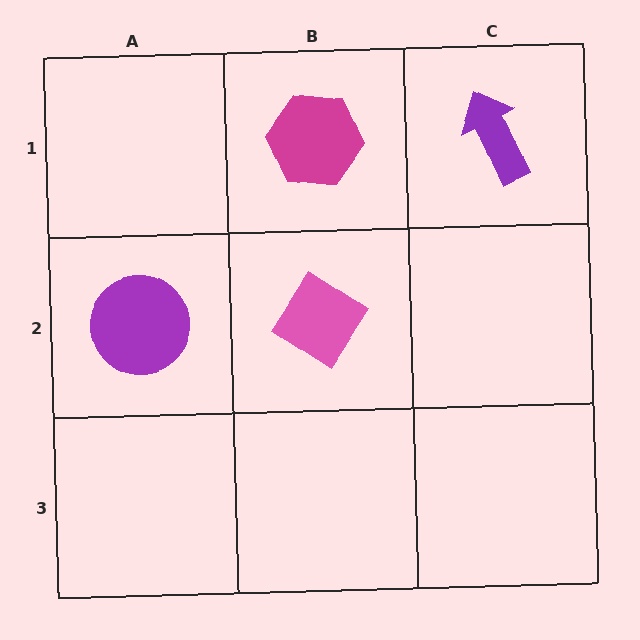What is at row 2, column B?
A pink diamond.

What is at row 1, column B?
A magenta hexagon.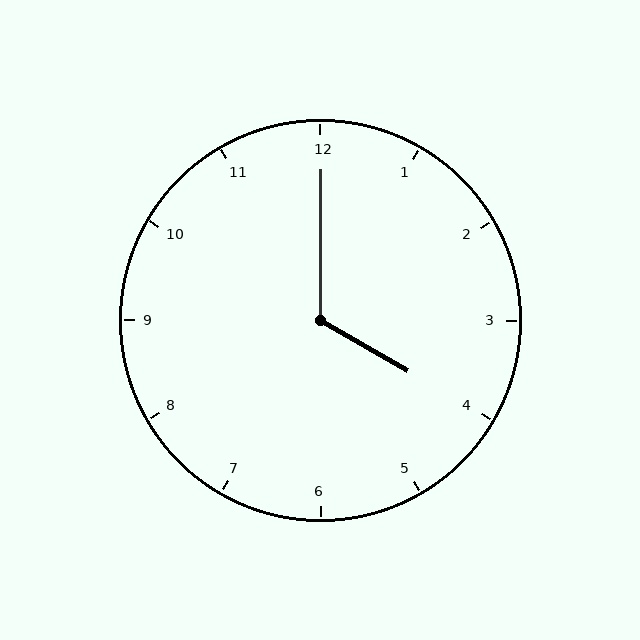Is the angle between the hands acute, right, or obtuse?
It is obtuse.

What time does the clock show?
4:00.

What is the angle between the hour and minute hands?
Approximately 120 degrees.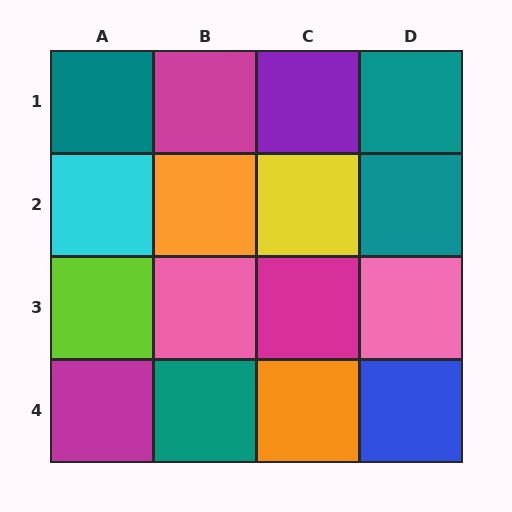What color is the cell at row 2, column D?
Teal.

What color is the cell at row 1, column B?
Magenta.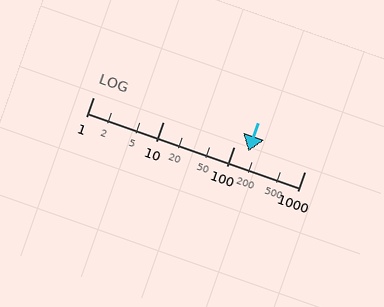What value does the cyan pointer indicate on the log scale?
The pointer indicates approximately 160.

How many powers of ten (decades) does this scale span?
The scale spans 3 decades, from 1 to 1000.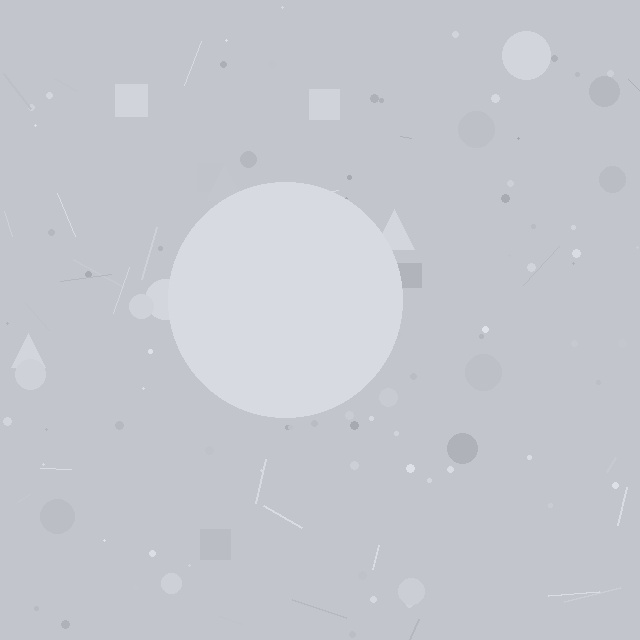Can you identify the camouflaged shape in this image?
The camouflaged shape is a circle.